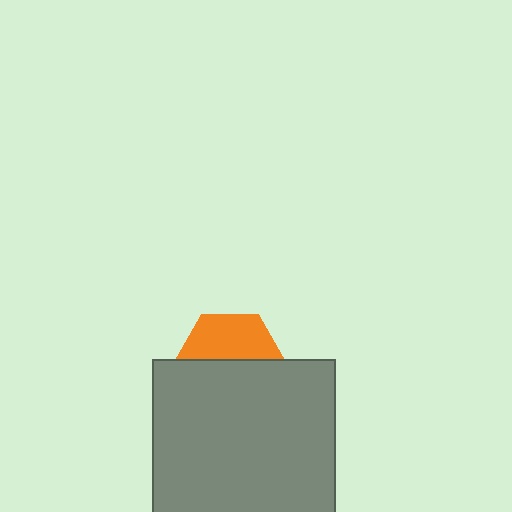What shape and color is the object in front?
The object in front is a gray square.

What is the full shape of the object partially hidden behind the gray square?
The partially hidden object is an orange hexagon.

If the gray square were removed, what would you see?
You would see the complete orange hexagon.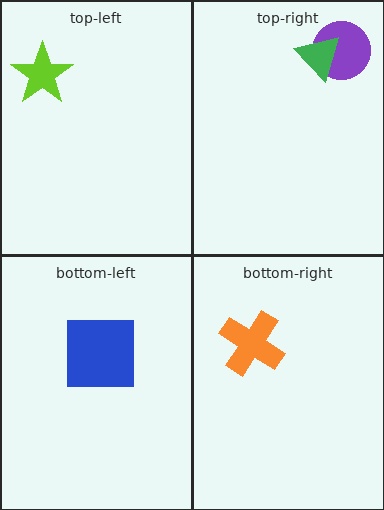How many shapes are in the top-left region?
1.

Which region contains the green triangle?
The top-right region.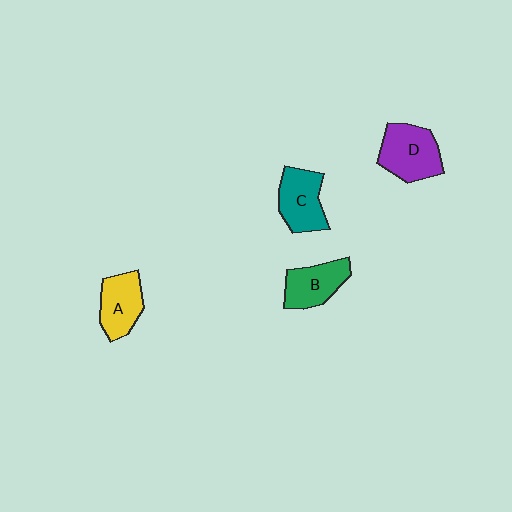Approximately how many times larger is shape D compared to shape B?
Approximately 1.2 times.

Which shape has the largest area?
Shape D (purple).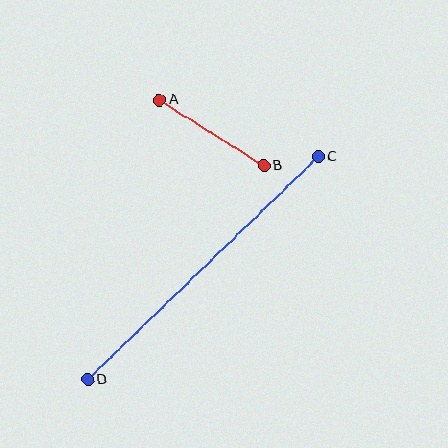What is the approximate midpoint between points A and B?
The midpoint is at approximately (212, 133) pixels.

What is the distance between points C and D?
The distance is approximately 321 pixels.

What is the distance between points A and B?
The distance is approximately 124 pixels.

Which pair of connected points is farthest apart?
Points C and D are farthest apart.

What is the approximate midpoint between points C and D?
The midpoint is at approximately (203, 268) pixels.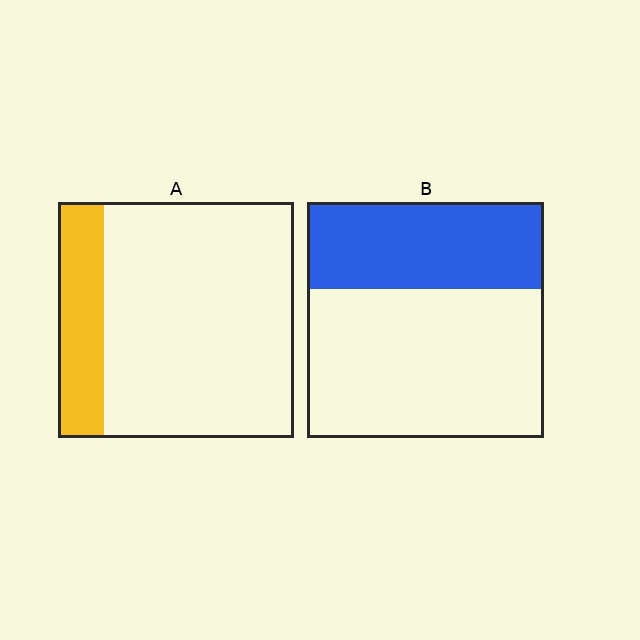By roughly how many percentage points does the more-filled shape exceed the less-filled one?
By roughly 15 percentage points (B over A).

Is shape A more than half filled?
No.